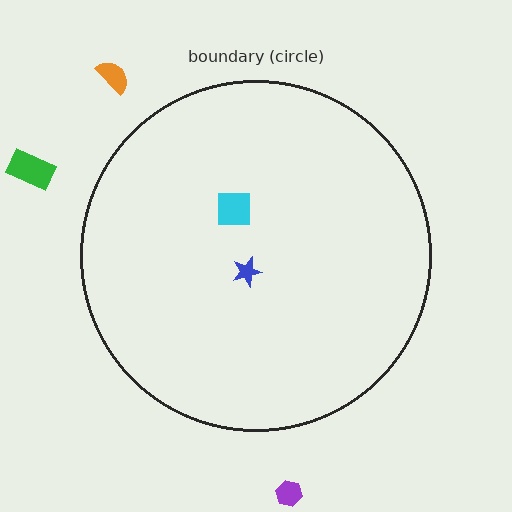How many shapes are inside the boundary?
2 inside, 3 outside.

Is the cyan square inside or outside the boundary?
Inside.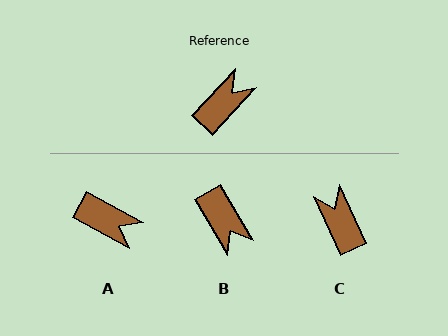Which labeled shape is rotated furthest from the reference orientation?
B, about 107 degrees away.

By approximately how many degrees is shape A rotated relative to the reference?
Approximately 76 degrees clockwise.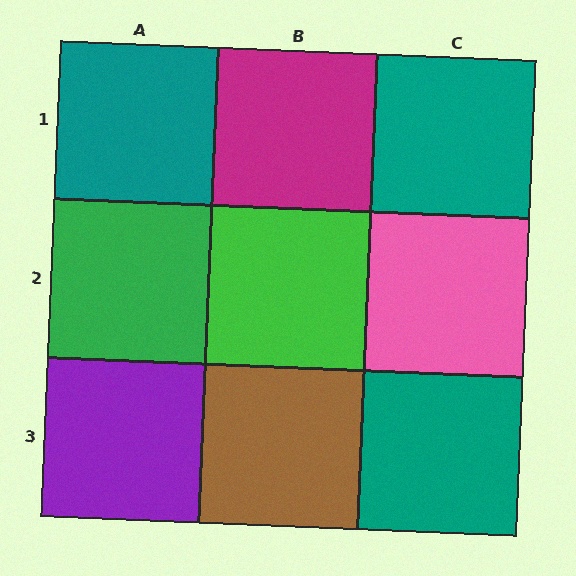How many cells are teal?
3 cells are teal.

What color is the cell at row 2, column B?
Green.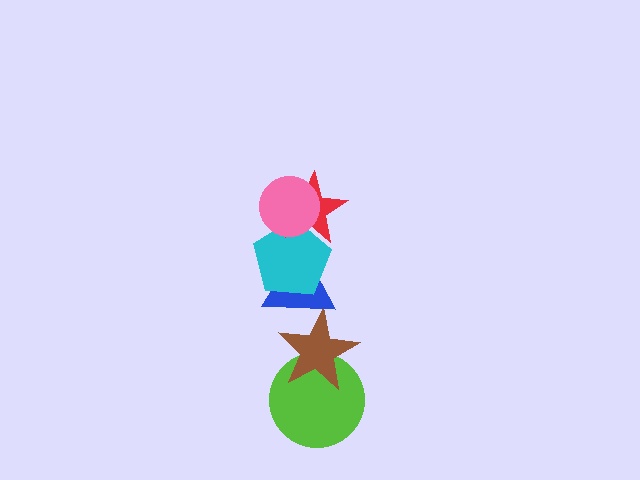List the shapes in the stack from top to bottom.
From top to bottom: the pink circle, the red star, the cyan pentagon, the blue triangle, the brown star, the lime circle.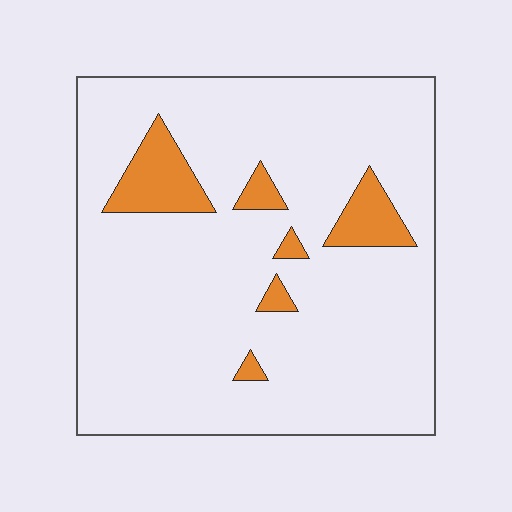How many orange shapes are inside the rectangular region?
6.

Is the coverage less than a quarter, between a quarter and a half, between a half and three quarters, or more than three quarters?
Less than a quarter.